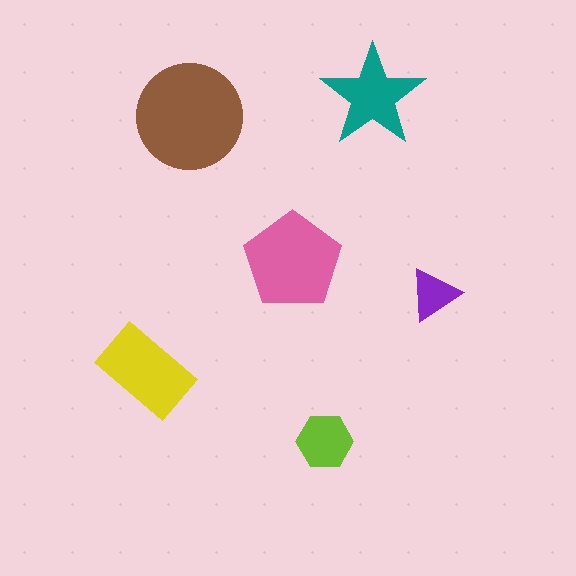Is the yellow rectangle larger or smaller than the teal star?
Larger.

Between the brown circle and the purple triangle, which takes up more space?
The brown circle.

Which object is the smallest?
The purple triangle.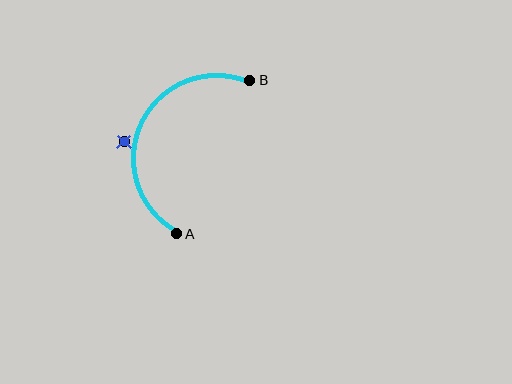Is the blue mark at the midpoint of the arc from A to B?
No — the blue mark does not lie on the arc at all. It sits slightly outside the curve.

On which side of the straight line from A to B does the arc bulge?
The arc bulges to the left of the straight line connecting A and B.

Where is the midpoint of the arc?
The arc midpoint is the point on the curve farthest from the straight line joining A and B. It sits to the left of that line.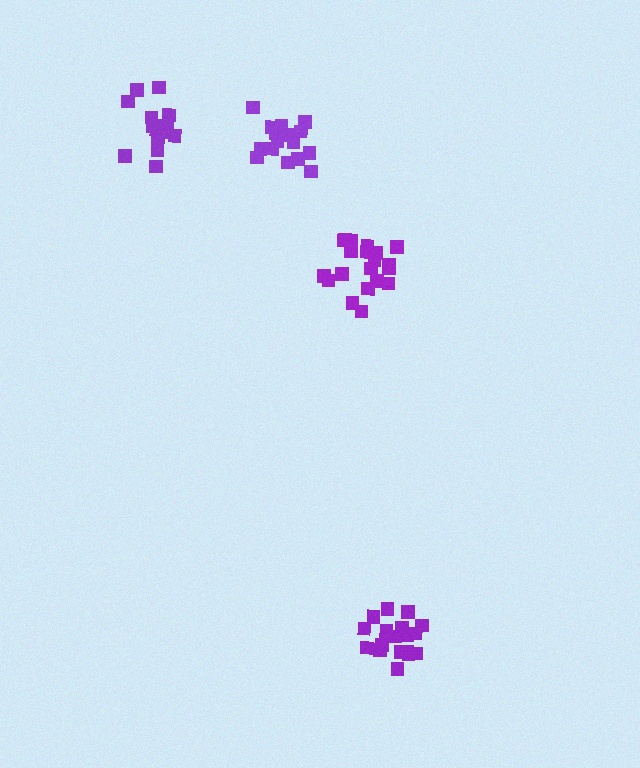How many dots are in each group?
Group 1: 20 dots, Group 2: 19 dots, Group 3: 16 dots, Group 4: 15 dots (70 total).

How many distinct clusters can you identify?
There are 4 distinct clusters.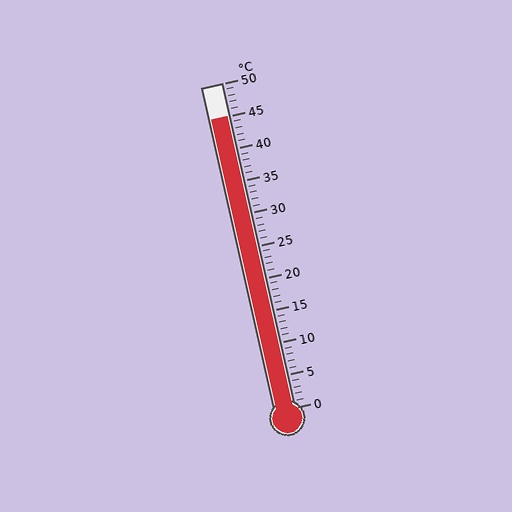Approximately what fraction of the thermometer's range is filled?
The thermometer is filled to approximately 90% of its range.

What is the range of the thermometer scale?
The thermometer scale ranges from 0°C to 50°C.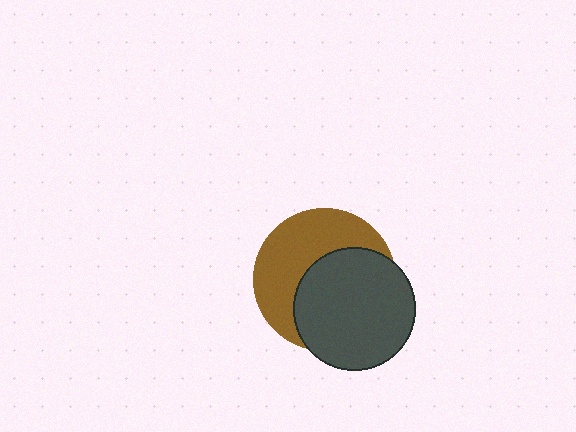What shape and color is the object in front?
The object in front is a dark gray circle.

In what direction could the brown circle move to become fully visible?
The brown circle could move toward the upper-left. That would shift it out from behind the dark gray circle entirely.